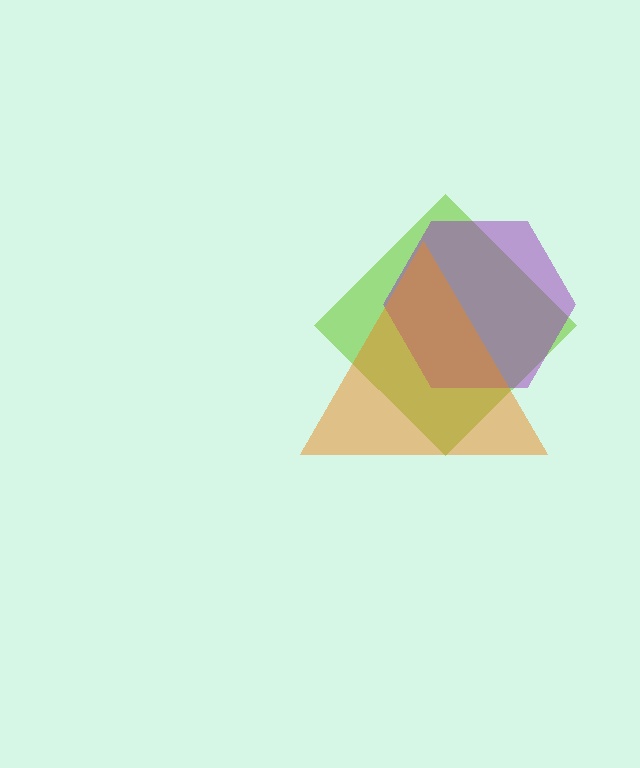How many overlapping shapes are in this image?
There are 3 overlapping shapes in the image.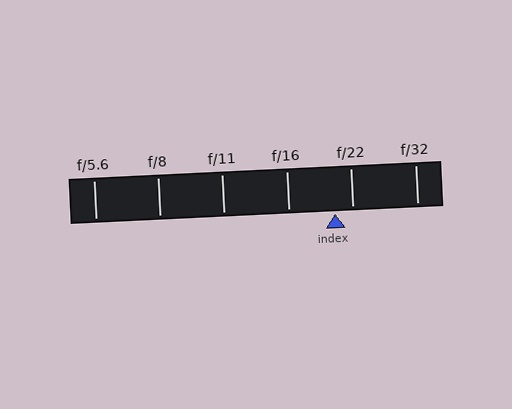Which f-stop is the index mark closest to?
The index mark is closest to f/22.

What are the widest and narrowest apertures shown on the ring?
The widest aperture shown is f/5.6 and the narrowest is f/32.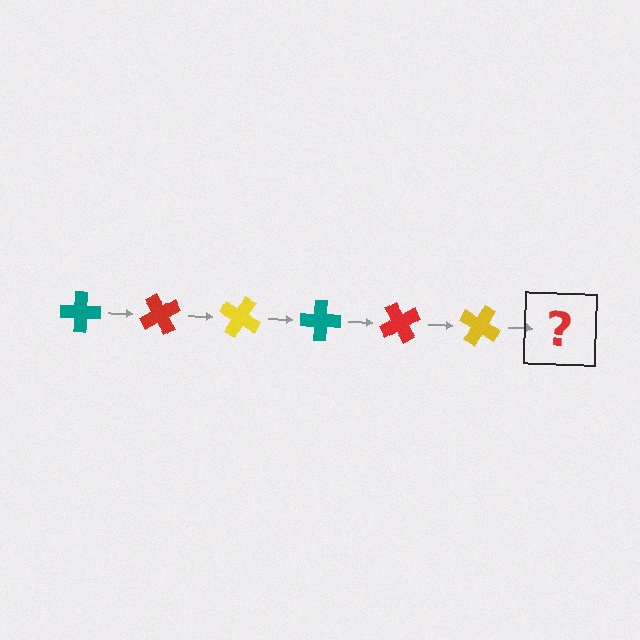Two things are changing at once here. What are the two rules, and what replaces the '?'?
The two rules are that it rotates 60 degrees each step and the color cycles through teal, red, and yellow. The '?' should be a teal cross, rotated 360 degrees from the start.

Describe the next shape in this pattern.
It should be a teal cross, rotated 360 degrees from the start.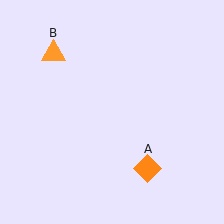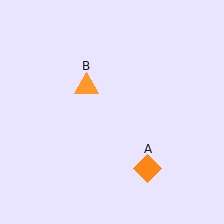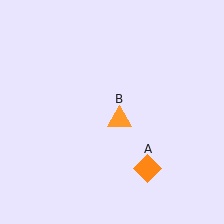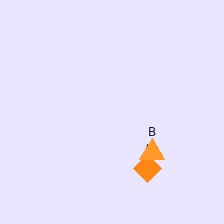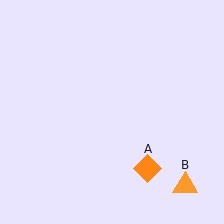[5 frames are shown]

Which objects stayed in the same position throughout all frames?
Orange diamond (object A) remained stationary.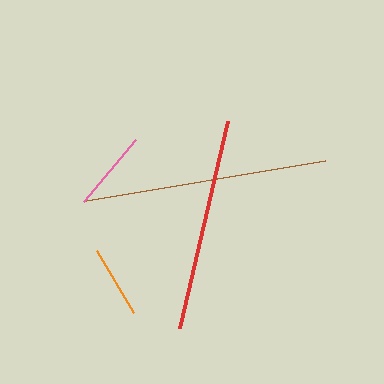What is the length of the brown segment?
The brown segment is approximately 242 pixels long.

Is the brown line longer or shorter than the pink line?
The brown line is longer than the pink line.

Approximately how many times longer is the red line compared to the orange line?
The red line is approximately 2.9 times the length of the orange line.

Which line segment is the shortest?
The orange line is the shortest at approximately 72 pixels.